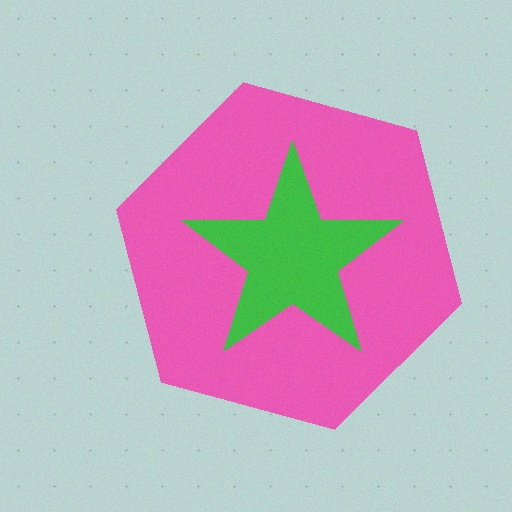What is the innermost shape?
The green star.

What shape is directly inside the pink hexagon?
The green star.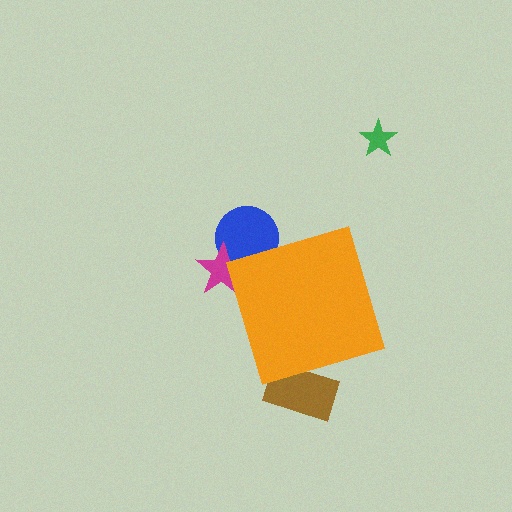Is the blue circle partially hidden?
Yes, the blue circle is partially hidden behind the orange diamond.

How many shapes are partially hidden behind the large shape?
3 shapes are partially hidden.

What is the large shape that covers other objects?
An orange diamond.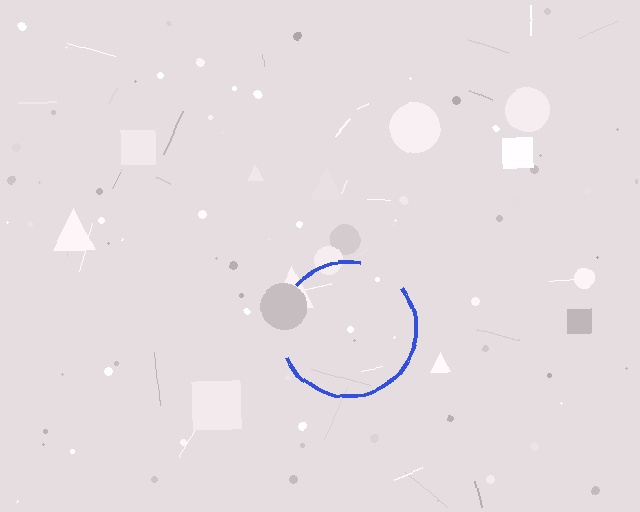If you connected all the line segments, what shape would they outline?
They would outline a circle.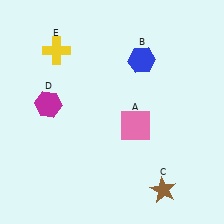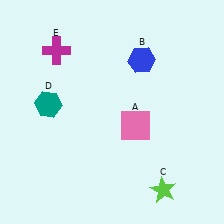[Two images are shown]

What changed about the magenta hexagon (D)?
In Image 1, D is magenta. In Image 2, it changed to teal.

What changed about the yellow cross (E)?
In Image 1, E is yellow. In Image 2, it changed to magenta.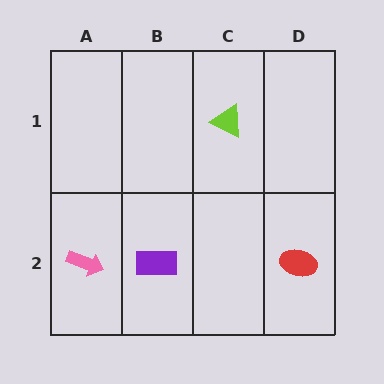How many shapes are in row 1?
1 shape.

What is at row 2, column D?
A red ellipse.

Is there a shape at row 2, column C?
No, that cell is empty.